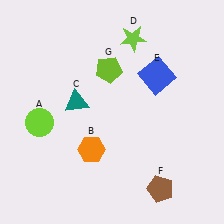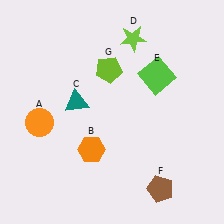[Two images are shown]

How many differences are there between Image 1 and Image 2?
There are 2 differences between the two images.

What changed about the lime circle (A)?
In Image 1, A is lime. In Image 2, it changed to orange.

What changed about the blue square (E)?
In Image 1, E is blue. In Image 2, it changed to lime.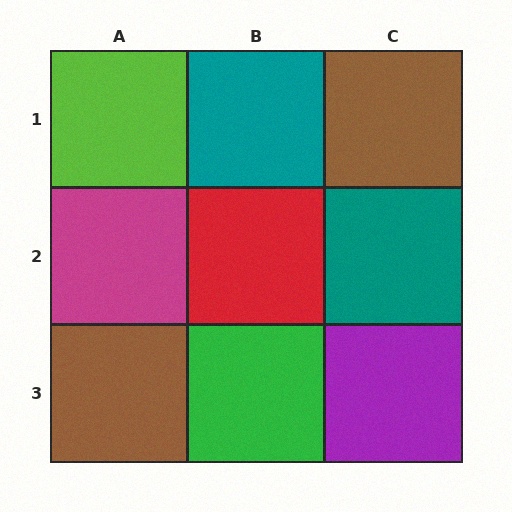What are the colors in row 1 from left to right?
Lime, teal, brown.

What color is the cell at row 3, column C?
Purple.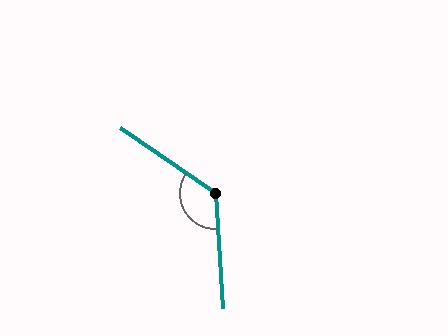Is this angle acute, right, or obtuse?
It is obtuse.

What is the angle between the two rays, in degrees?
Approximately 128 degrees.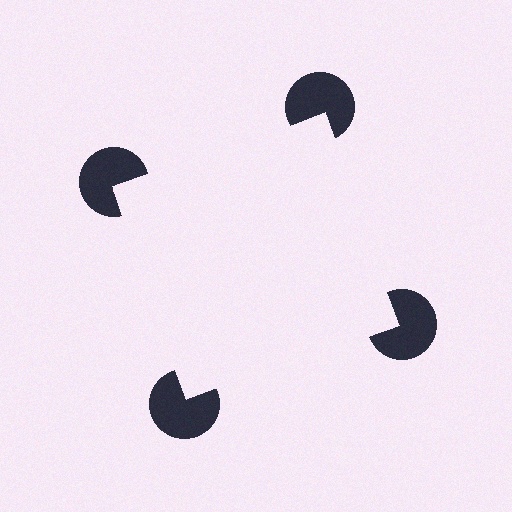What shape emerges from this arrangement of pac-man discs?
An illusory square — its edges are inferred from the aligned wedge cuts in the pac-man discs, not physically drawn.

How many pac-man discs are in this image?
There are 4 — one at each vertex of the illusory square.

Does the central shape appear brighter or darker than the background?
It typically appears slightly brighter than the background, even though no actual brightness change is drawn.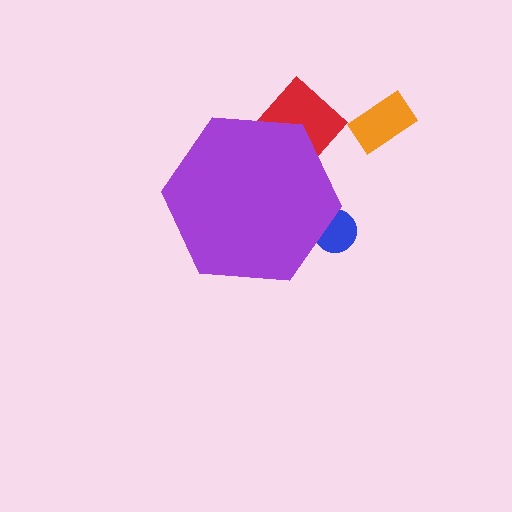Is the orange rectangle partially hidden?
No, the orange rectangle is fully visible.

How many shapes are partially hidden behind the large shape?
2 shapes are partially hidden.